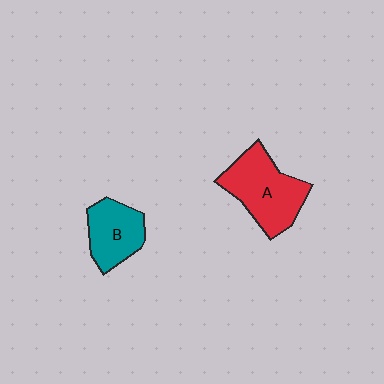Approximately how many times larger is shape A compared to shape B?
Approximately 1.4 times.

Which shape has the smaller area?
Shape B (teal).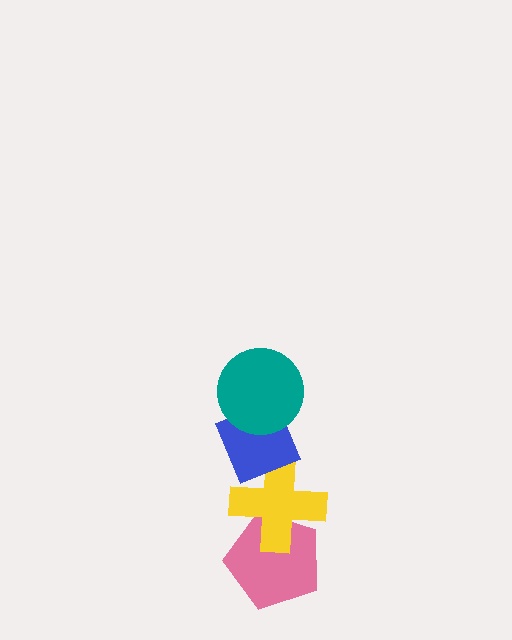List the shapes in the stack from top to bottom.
From top to bottom: the teal circle, the blue diamond, the yellow cross, the pink pentagon.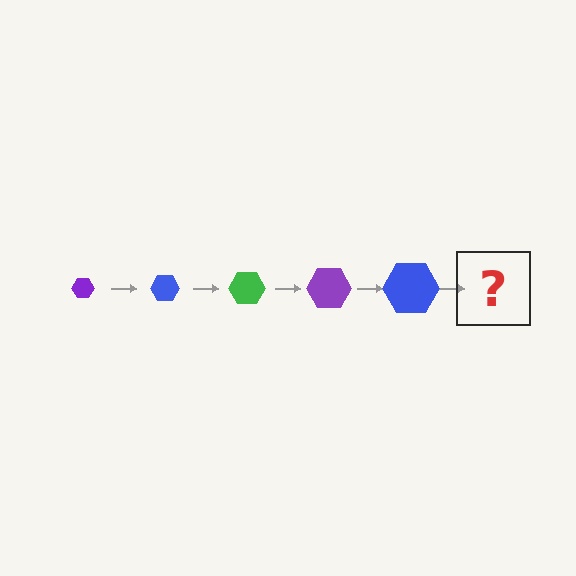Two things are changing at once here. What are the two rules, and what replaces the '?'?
The two rules are that the hexagon grows larger each step and the color cycles through purple, blue, and green. The '?' should be a green hexagon, larger than the previous one.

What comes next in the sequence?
The next element should be a green hexagon, larger than the previous one.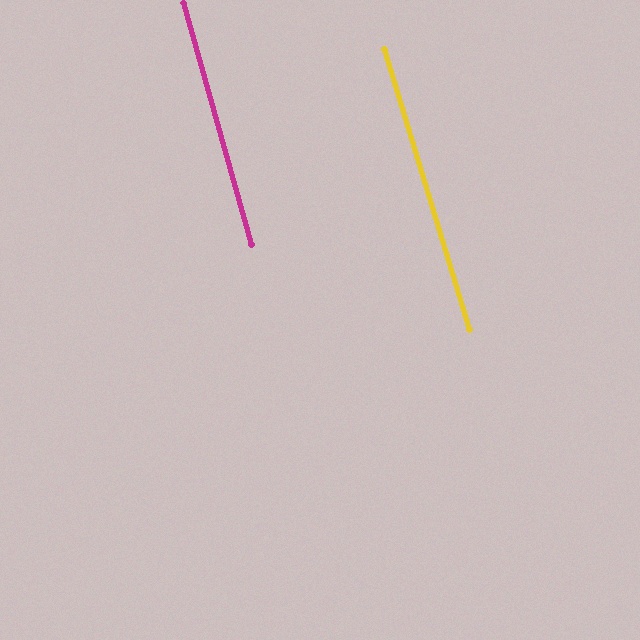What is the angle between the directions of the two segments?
Approximately 1 degree.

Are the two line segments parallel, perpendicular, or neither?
Parallel — their directions differ by only 1.2°.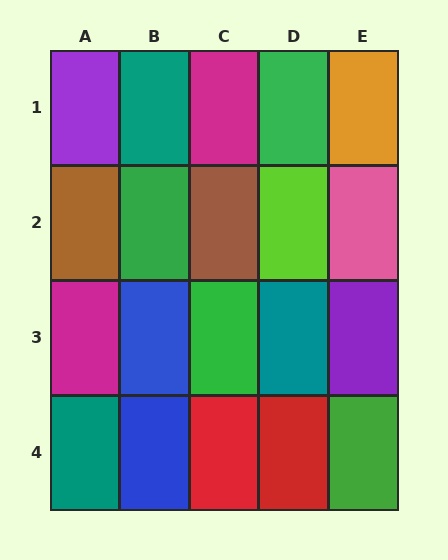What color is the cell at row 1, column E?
Orange.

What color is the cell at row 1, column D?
Green.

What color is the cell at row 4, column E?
Green.